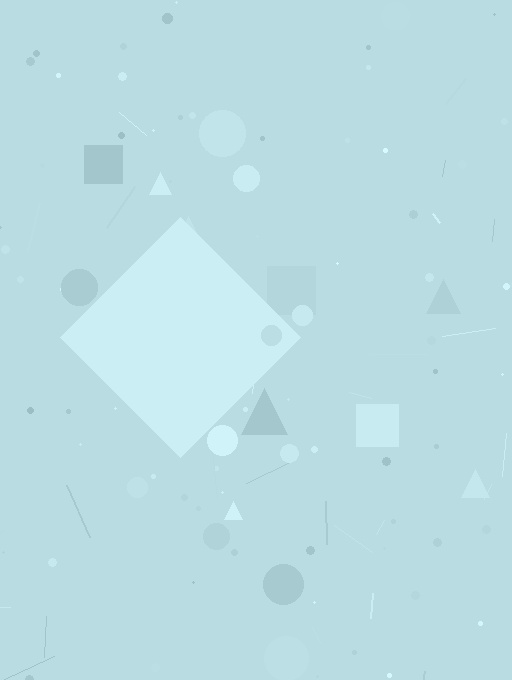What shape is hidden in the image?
A diamond is hidden in the image.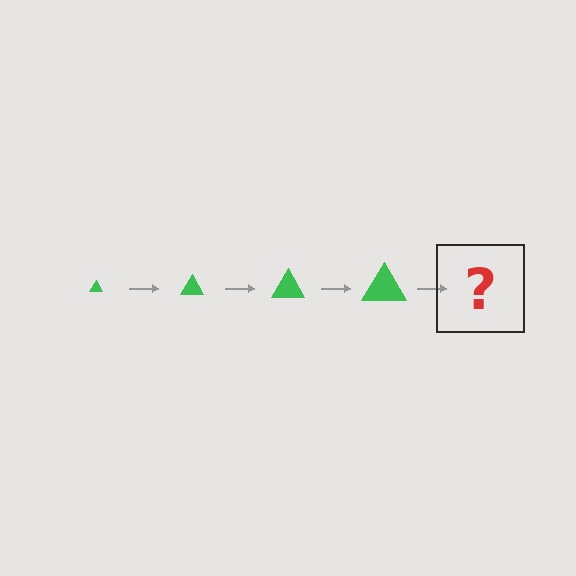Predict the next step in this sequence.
The next step is a green triangle, larger than the previous one.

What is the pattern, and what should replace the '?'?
The pattern is that the triangle gets progressively larger each step. The '?' should be a green triangle, larger than the previous one.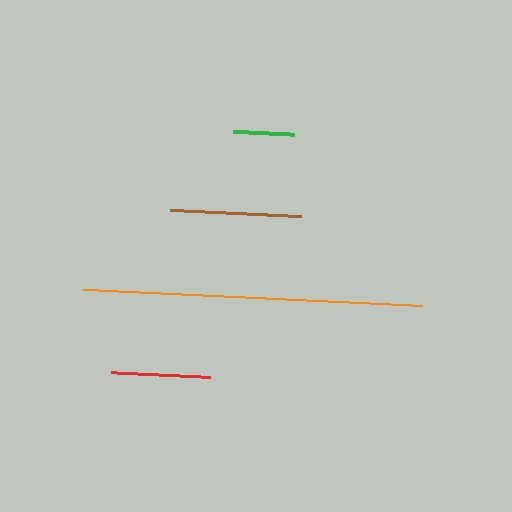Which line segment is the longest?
The orange line is the longest at approximately 339 pixels.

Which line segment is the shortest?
The green line is the shortest at approximately 62 pixels.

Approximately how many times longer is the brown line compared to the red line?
The brown line is approximately 1.3 times the length of the red line.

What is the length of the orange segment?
The orange segment is approximately 339 pixels long.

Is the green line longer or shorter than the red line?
The red line is longer than the green line.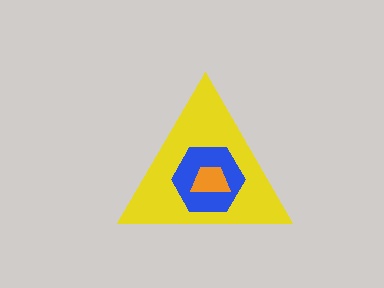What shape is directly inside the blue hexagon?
The orange trapezoid.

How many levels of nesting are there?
3.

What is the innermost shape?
The orange trapezoid.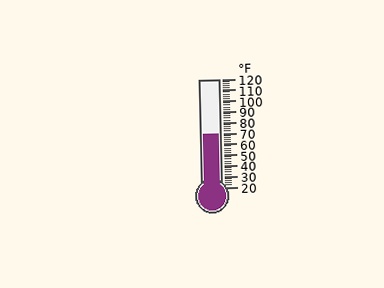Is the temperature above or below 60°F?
The temperature is above 60°F.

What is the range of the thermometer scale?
The thermometer scale ranges from 20°F to 120°F.